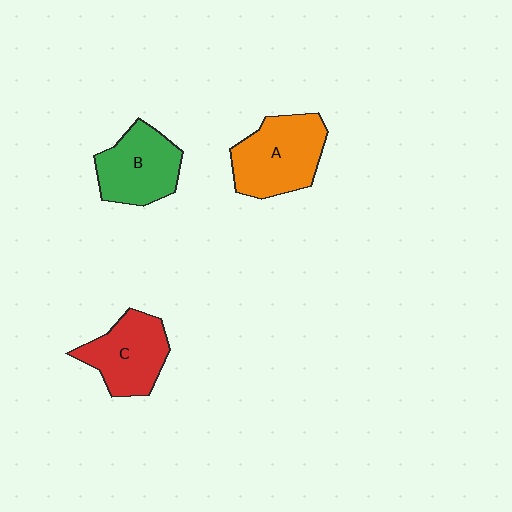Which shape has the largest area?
Shape A (orange).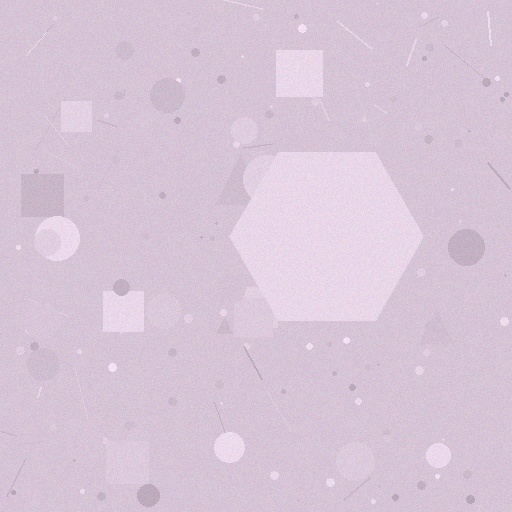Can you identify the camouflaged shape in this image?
The camouflaged shape is a hexagon.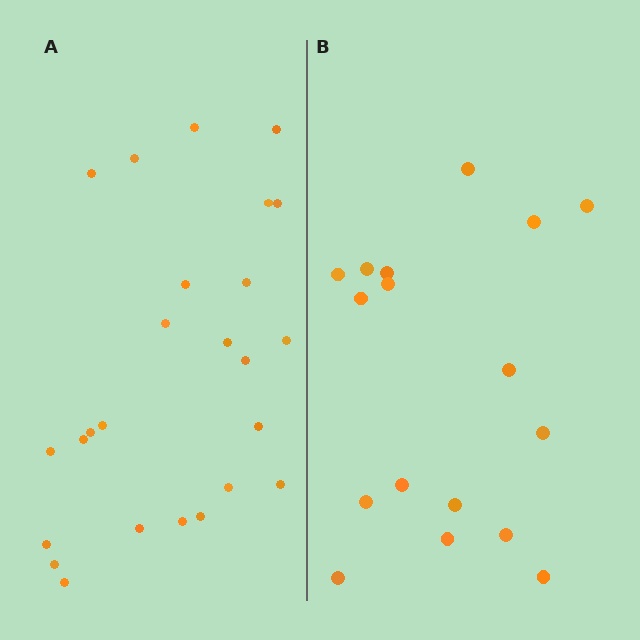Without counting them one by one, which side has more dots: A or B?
Region A (the left region) has more dots.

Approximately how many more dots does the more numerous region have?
Region A has roughly 8 or so more dots than region B.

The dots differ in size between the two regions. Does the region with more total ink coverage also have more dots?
No. Region B has more total ink coverage because its dots are larger, but region A actually contains more individual dots. Total area can be misleading — the number of items is what matters here.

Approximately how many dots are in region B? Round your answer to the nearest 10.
About 20 dots. (The exact count is 17, which rounds to 20.)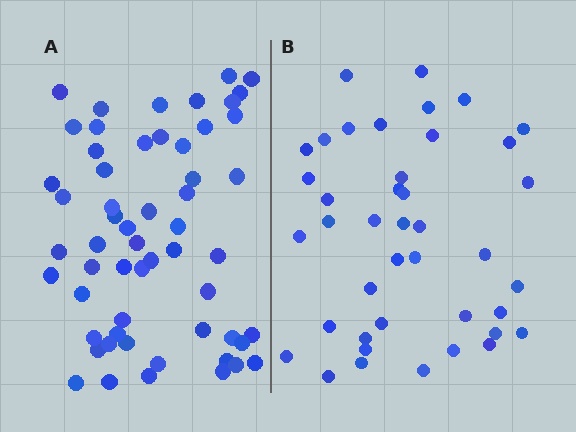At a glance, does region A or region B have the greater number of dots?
Region A (the left region) has more dots.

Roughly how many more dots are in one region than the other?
Region A has approximately 15 more dots than region B.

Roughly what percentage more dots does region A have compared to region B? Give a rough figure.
About 40% more.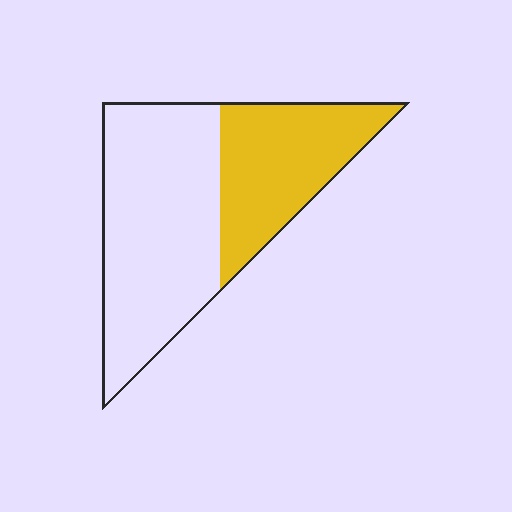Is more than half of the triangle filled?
No.